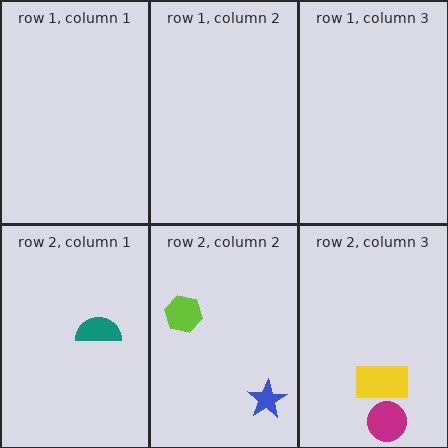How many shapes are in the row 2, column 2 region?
2.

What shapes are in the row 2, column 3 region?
The yellow rectangle, the magenta circle.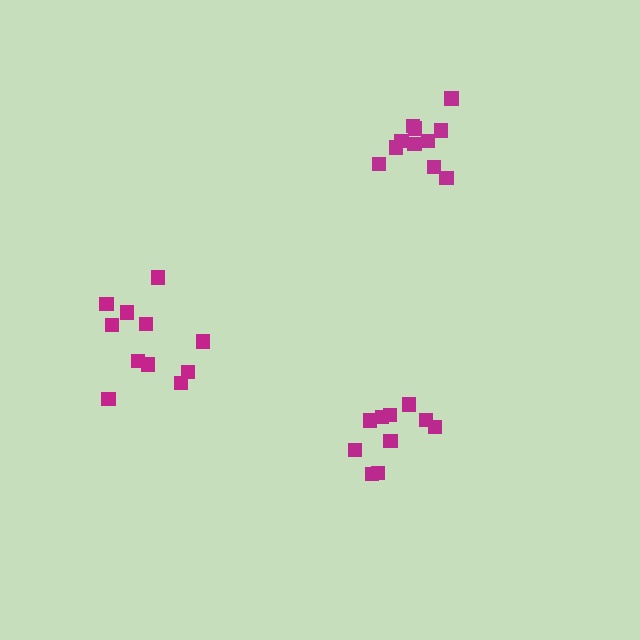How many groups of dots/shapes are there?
There are 3 groups.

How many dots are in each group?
Group 1: 11 dots, Group 2: 10 dots, Group 3: 11 dots (32 total).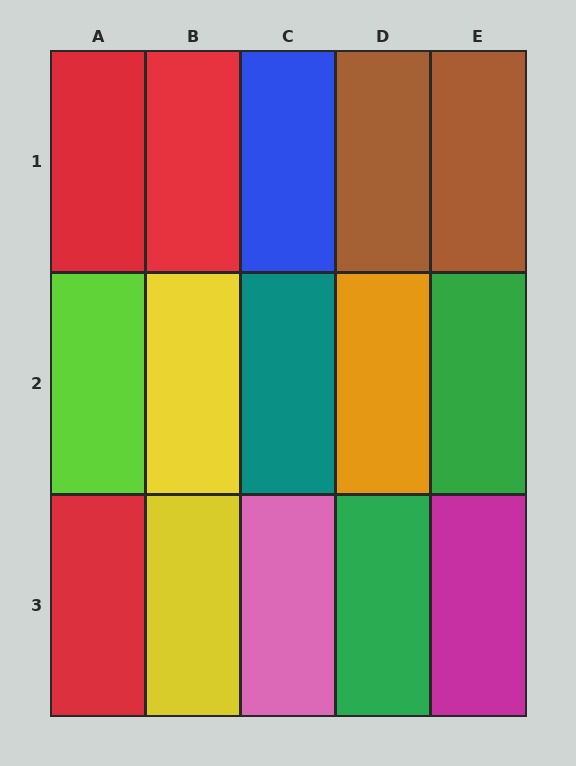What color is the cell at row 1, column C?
Blue.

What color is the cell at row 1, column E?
Brown.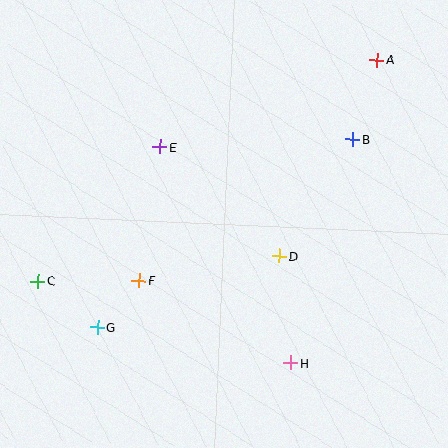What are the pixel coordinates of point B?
Point B is at (353, 139).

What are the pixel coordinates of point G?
Point G is at (97, 327).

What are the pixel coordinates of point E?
Point E is at (160, 147).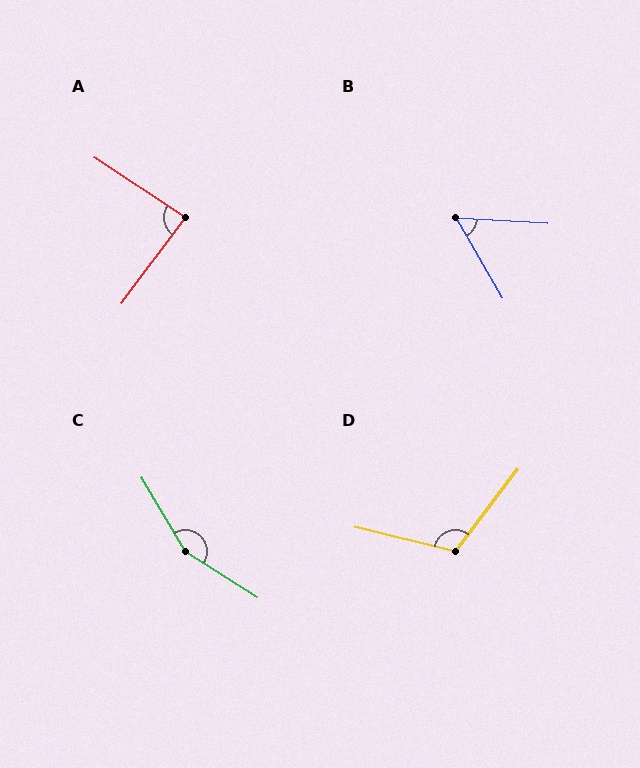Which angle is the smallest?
B, at approximately 57 degrees.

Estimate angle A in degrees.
Approximately 86 degrees.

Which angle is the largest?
C, at approximately 153 degrees.